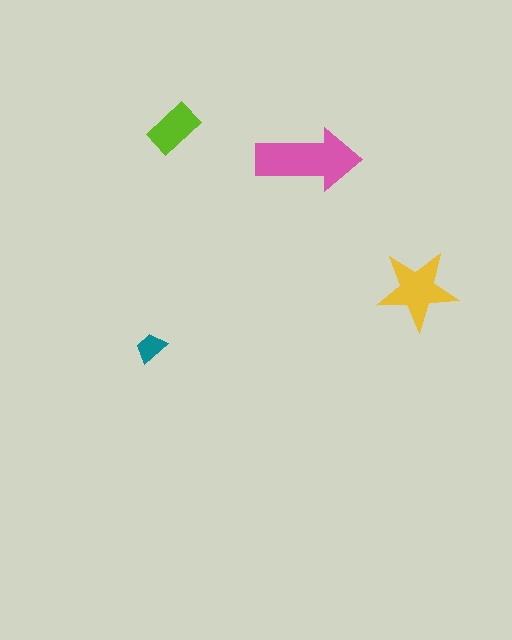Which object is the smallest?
The teal trapezoid.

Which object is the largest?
The pink arrow.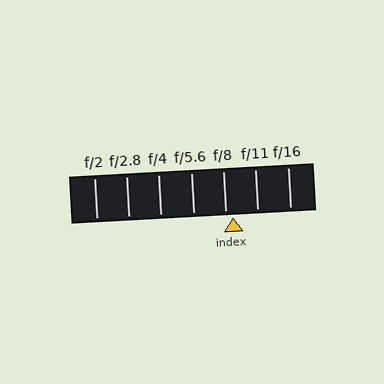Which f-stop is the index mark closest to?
The index mark is closest to f/8.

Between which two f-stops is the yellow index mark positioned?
The index mark is between f/8 and f/11.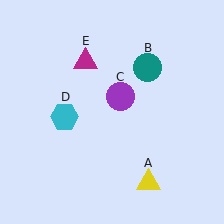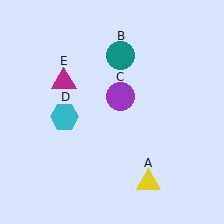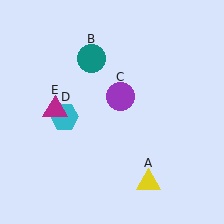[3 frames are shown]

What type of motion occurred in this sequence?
The teal circle (object B), magenta triangle (object E) rotated counterclockwise around the center of the scene.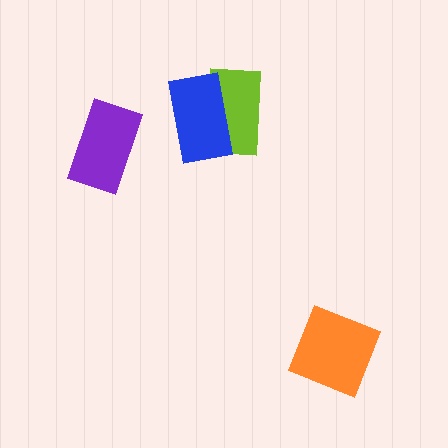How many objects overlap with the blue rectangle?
1 object overlaps with the blue rectangle.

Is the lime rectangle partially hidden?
Yes, it is partially covered by another shape.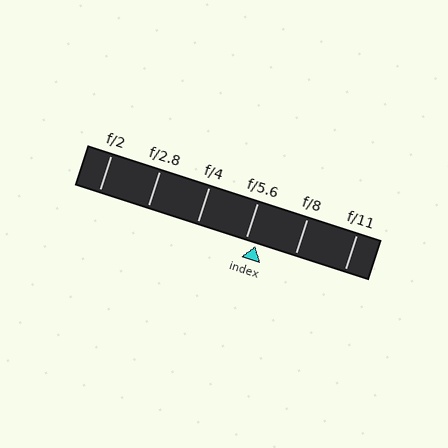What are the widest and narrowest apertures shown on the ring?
The widest aperture shown is f/2 and the narrowest is f/11.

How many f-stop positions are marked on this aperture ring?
There are 6 f-stop positions marked.